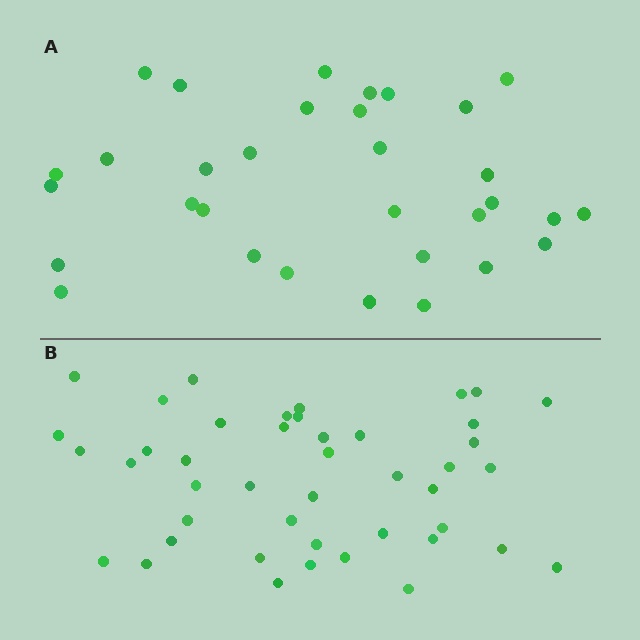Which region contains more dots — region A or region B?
Region B (the bottom region) has more dots.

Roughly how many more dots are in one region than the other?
Region B has roughly 12 or so more dots than region A.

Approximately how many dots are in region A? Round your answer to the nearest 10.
About 30 dots. (The exact count is 32, which rounds to 30.)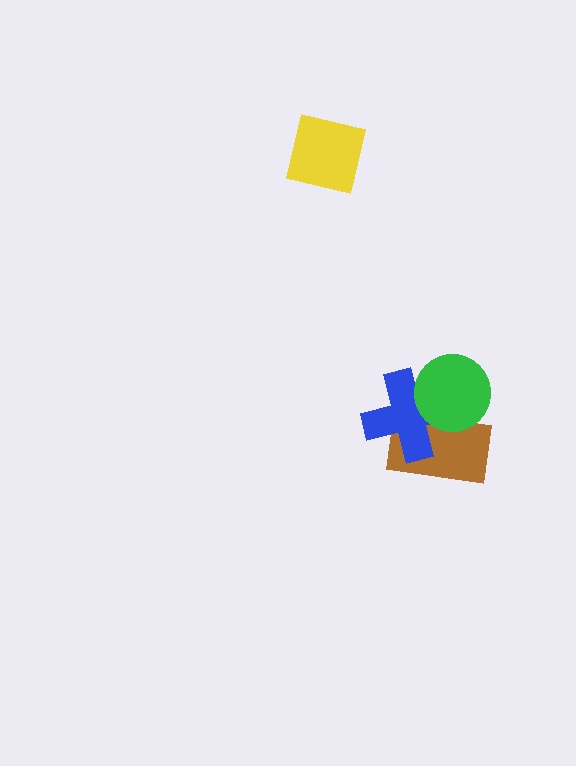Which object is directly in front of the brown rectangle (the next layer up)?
The blue cross is directly in front of the brown rectangle.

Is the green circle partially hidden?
No, no other shape covers it.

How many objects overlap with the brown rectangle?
2 objects overlap with the brown rectangle.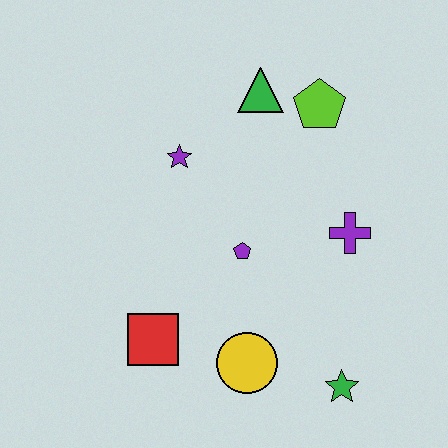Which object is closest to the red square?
The yellow circle is closest to the red square.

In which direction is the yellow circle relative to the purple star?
The yellow circle is below the purple star.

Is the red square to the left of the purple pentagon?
Yes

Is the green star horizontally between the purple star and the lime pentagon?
No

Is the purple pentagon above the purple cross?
No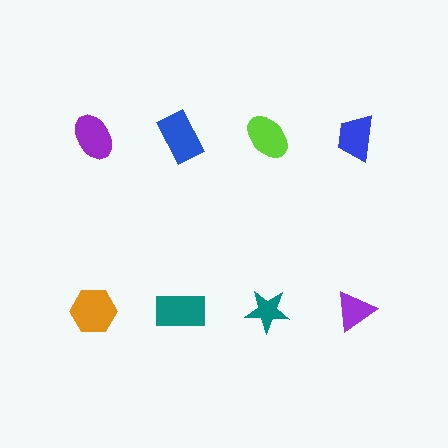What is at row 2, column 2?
A teal rectangle.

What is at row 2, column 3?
A teal star.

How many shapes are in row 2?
4 shapes.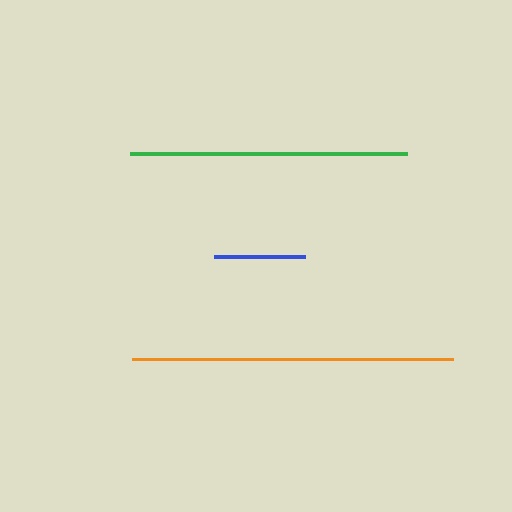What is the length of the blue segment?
The blue segment is approximately 91 pixels long.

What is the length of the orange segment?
The orange segment is approximately 321 pixels long.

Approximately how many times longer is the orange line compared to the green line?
The orange line is approximately 1.2 times the length of the green line.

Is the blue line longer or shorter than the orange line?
The orange line is longer than the blue line.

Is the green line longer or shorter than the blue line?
The green line is longer than the blue line.